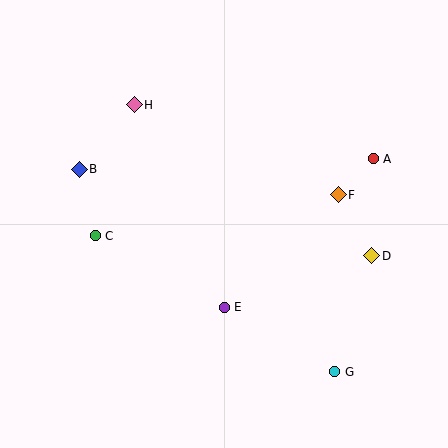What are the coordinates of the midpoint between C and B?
The midpoint between C and B is at (87, 203).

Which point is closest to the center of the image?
Point E at (224, 307) is closest to the center.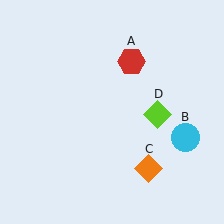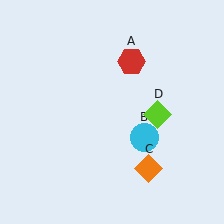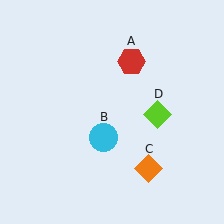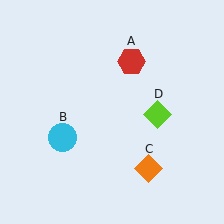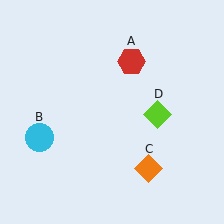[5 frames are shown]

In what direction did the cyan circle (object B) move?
The cyan circle (object B) moved left.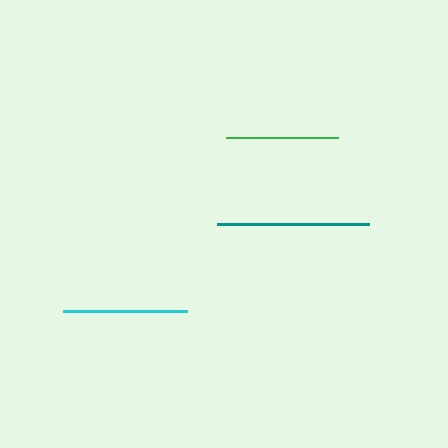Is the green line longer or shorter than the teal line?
The teal line is longer than the green line.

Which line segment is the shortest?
The green line is the shortest at approximately 112 pixels.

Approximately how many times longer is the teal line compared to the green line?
The teal line is approximately 1.4 times the length of the green line.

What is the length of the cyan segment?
The cyan segment is approximately 124 pixels long.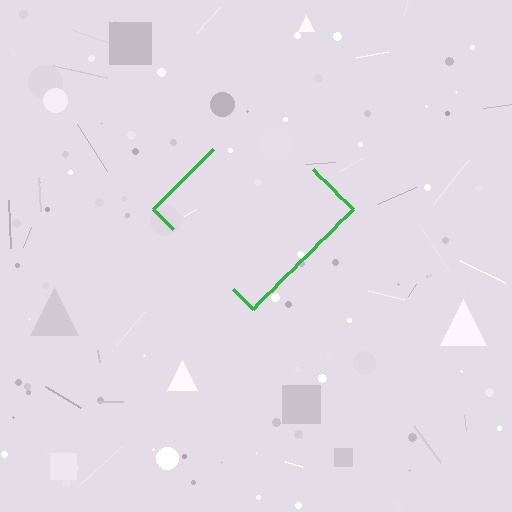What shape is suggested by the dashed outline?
The dashed outline suggests a diamond.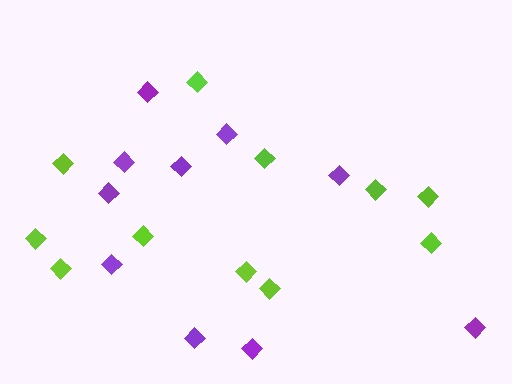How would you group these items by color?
There are 2 groups: one group of lime diamonds (11) and one group of purple diamonds (10).